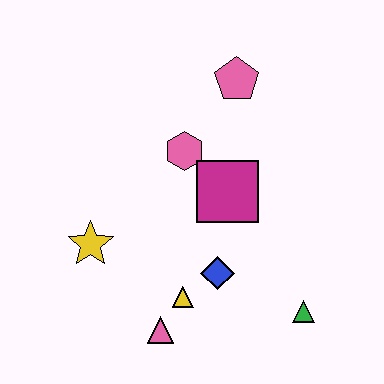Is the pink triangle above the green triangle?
No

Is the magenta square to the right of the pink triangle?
Yes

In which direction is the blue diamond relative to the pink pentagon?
The blue diamond is below the pink pentagon.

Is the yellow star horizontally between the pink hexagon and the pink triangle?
No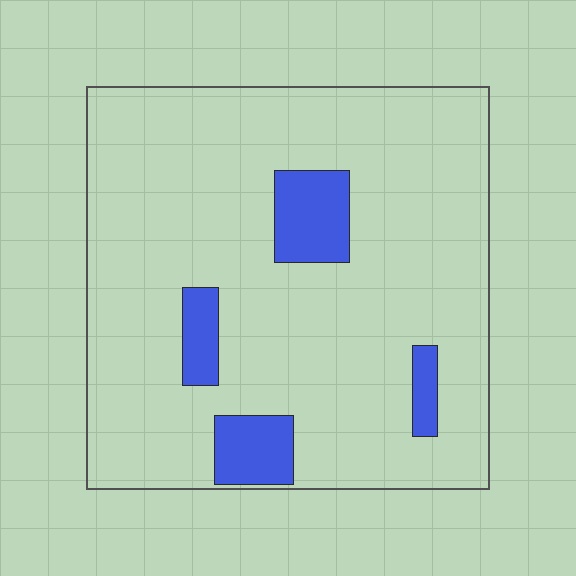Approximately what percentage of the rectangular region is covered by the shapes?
Approximately 10%.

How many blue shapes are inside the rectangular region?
4.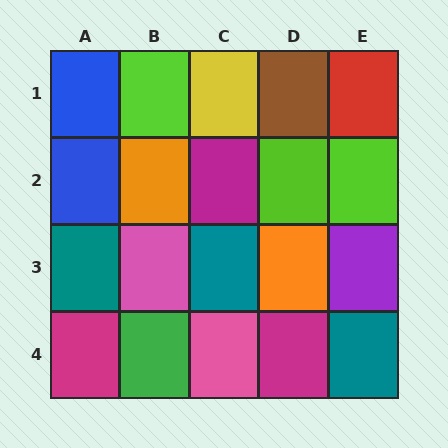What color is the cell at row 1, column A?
Blue.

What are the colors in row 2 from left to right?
Blue, orange, magenta, lime, lime.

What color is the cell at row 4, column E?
Teal.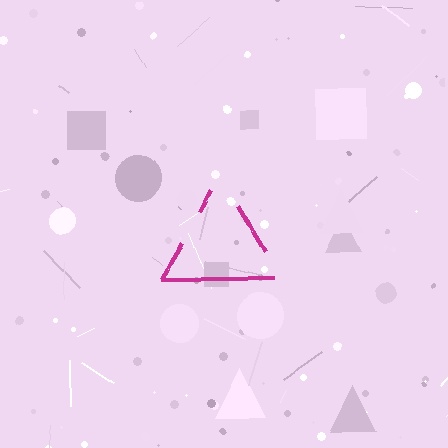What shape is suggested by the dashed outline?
The dashed outline suggests a triangle.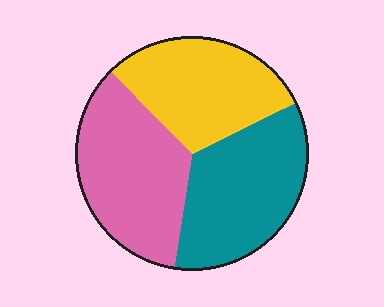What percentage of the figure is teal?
Teal takes up between a third and a half of the figure.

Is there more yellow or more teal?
Teal.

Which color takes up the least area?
Yellow, at roughly 30%.